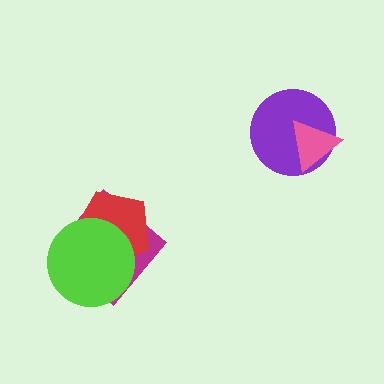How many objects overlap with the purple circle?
1 object overlaps with the purple circle.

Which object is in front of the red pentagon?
The lime circle is in front of the red pentagon.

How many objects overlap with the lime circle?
2 objects overlap with the lime circle.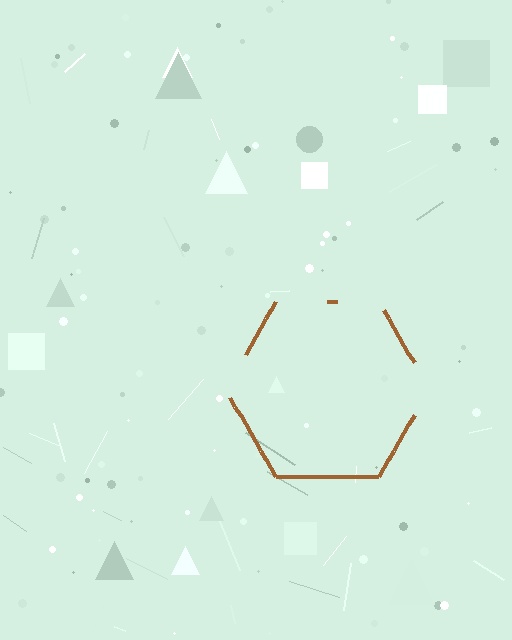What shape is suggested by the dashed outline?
The dashed outline suggests a hexagon.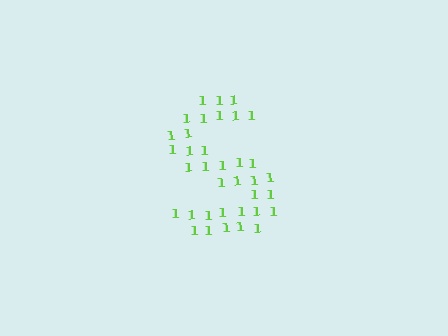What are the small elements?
The small elements are digit 1's.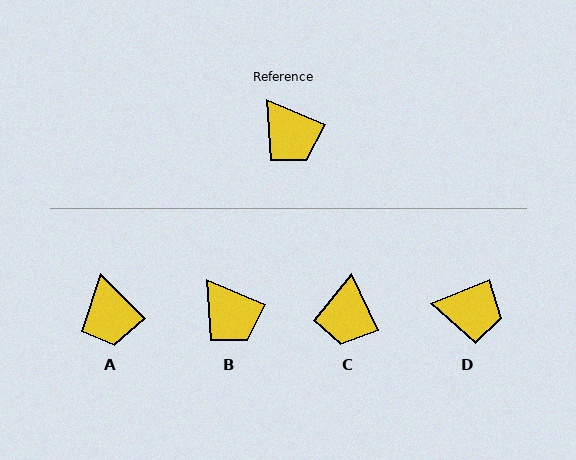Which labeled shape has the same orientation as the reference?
B.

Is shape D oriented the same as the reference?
No, it is off by about 44 degrees.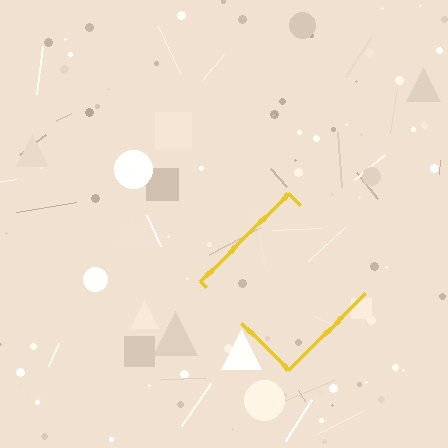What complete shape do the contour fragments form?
The contour fragments form a diamond.